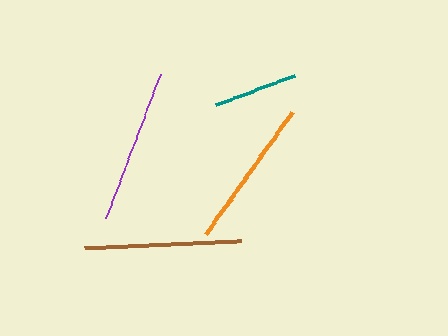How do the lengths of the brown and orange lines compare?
The brown and orange lines are approximately the same length.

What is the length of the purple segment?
The purple segment is approximately 154 pixels long.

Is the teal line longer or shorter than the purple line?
The purple line is longer than the teal line.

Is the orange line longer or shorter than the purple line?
The purple line is longer than the orange line.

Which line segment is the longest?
The brown line is the longest at approximately 156 pixels.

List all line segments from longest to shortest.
From longest to shortest: brown, purple, orange, teal.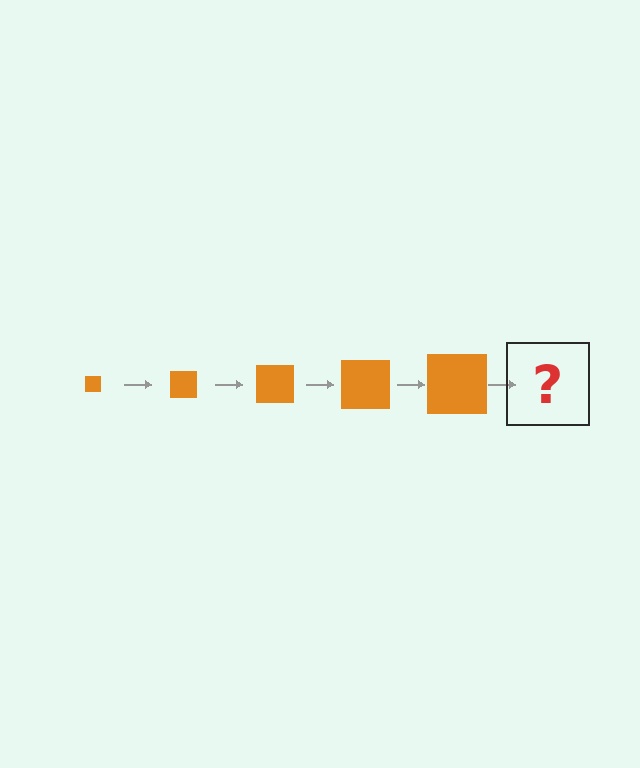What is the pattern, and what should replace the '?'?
The pattern is that the square gets progressively larger each step. The '?' should be an orange square, larger than the previous one.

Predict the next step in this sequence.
The next step is an orange square, larger than the previous one.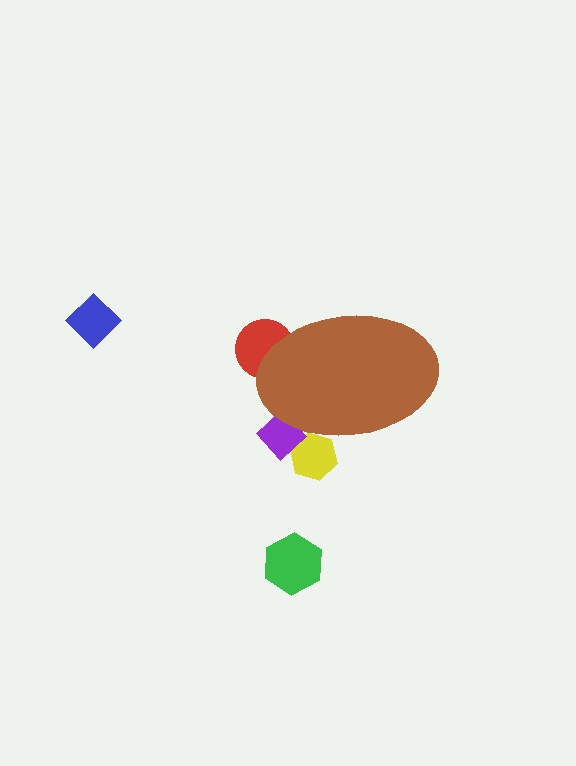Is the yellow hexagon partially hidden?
Yes, the yellow hexagon is partially hidden behind the brown ellipse.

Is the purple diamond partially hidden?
Yes, the purple diamond is partially hidden behind the brown ellipse.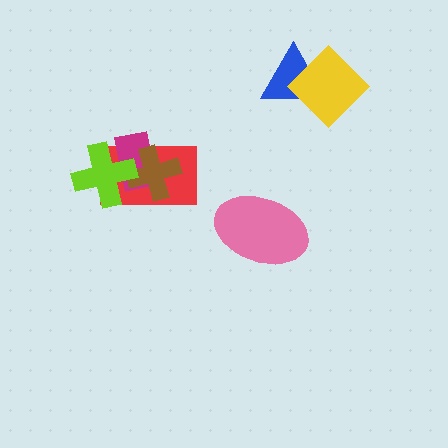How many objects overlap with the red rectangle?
3 objects overlap with the red rectangle.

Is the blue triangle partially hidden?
Yes, it is partially covered by another shape.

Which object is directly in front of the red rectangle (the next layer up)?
The magenta rectangle is directly in front of the red rectangle.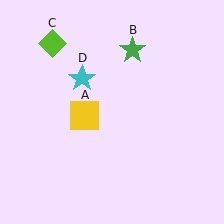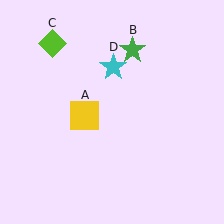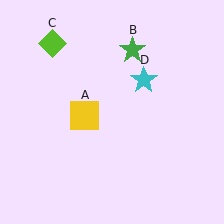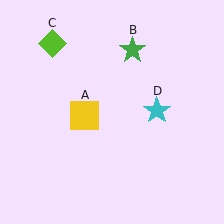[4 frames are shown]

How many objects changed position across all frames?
1 object changed position: cyan star (object D).